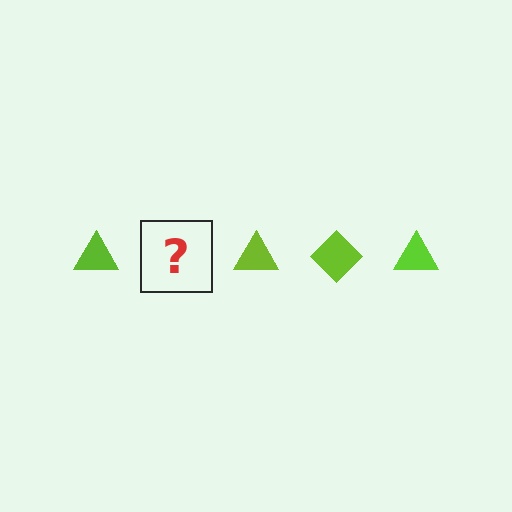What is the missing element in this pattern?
The missing element is a lime diamond.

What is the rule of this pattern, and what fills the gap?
The rule is that the pattern cycles through triangle, diamond shapes in lime. The gap should be filled with a lime diamond.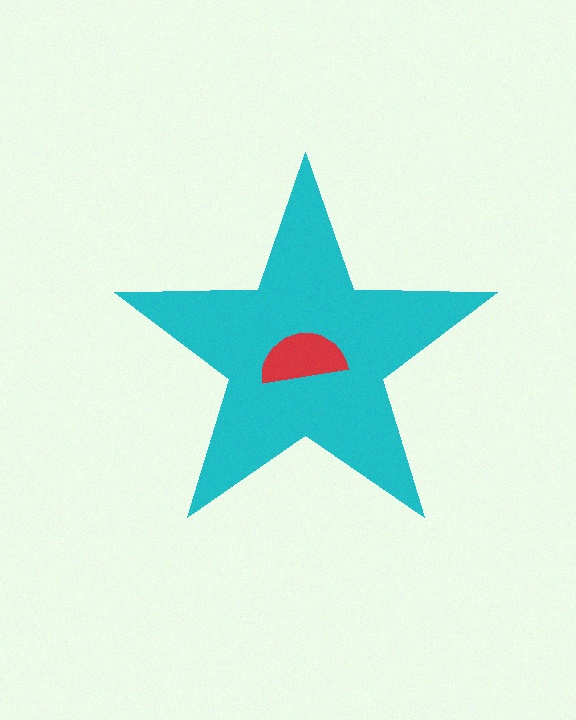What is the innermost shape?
The red semicircle.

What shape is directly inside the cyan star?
The red semicircle.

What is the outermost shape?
The cyan star.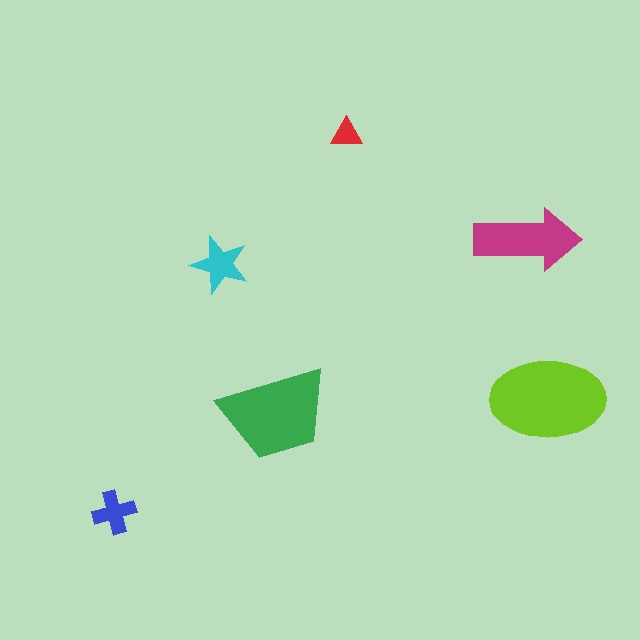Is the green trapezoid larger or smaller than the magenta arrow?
Larger.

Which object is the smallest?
The red triangle.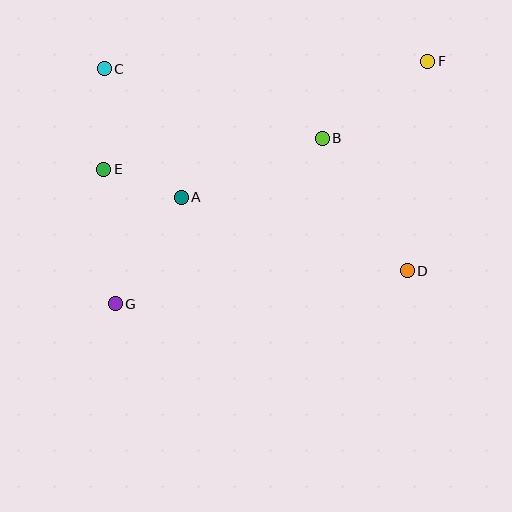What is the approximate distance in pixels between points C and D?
The distance between C and D is approximately 364 pixels.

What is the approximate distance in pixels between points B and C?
The distance between B and C is approximately 229 pixels.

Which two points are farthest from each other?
Points F and G are farthest from each other.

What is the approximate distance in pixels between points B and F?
The distance between B and F is approximately 131 pixels.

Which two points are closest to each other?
Points A and E are closest to each other.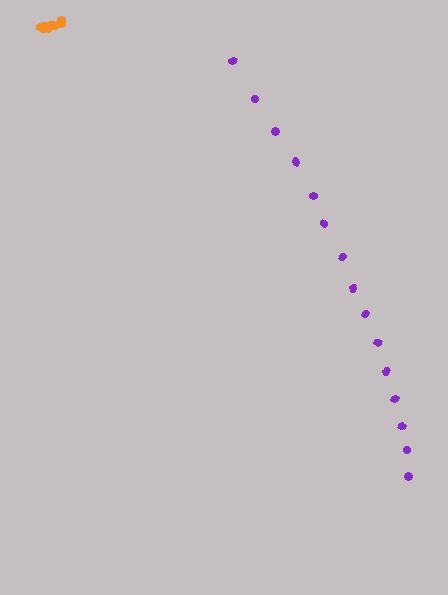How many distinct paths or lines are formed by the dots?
There are 2 distinct paths.